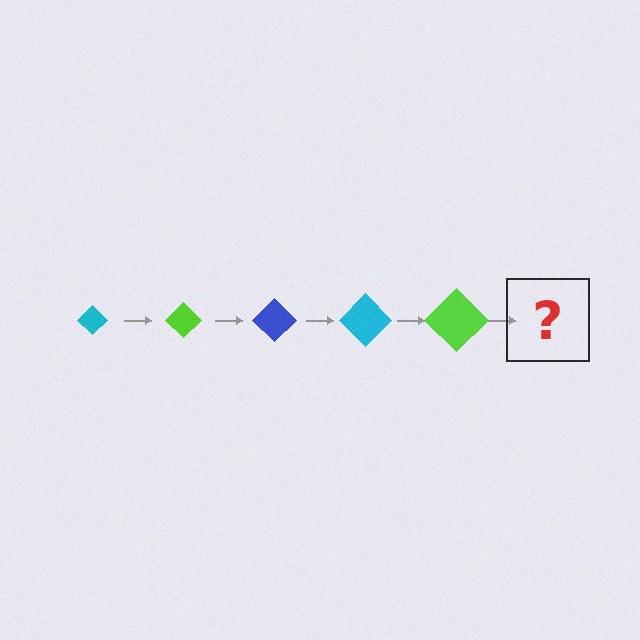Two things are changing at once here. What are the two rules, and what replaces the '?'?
The two rules are that the diamond grows larger each step and the color cycles through cyan, lime, and blue. The '?' should be a blue diamond, larger than the previous one.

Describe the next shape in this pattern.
It should be a blue diamond, larger than the previous one.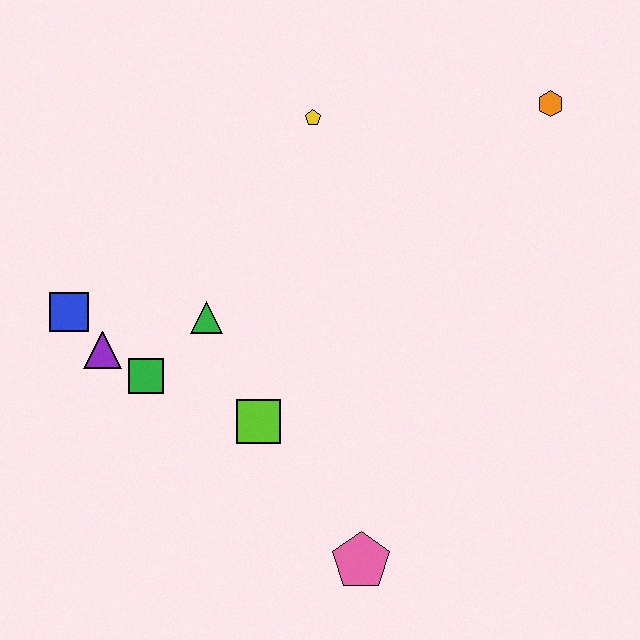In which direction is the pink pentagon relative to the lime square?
The pink pentagon is below the lime square.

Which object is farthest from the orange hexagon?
The blue square is farthest from the orange hexagon.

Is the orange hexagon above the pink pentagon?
Yes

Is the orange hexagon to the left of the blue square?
No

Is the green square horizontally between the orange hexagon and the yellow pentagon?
No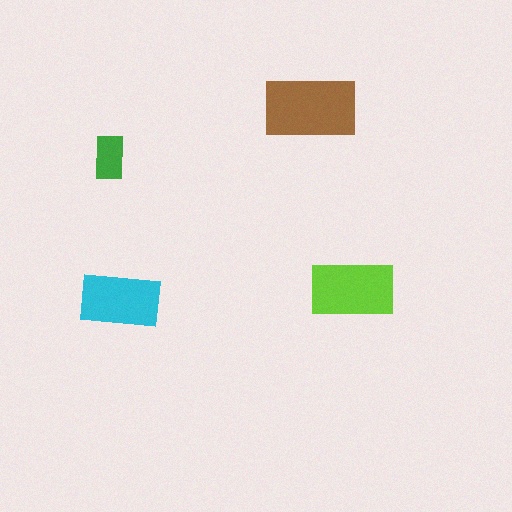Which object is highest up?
The brown rectangle is topmost.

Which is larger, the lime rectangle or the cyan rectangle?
The lime one.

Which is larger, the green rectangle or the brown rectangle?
The brown one.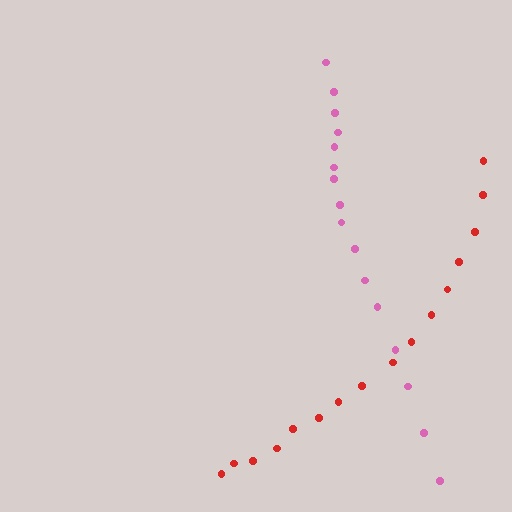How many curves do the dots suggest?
There are 2 distinct paths.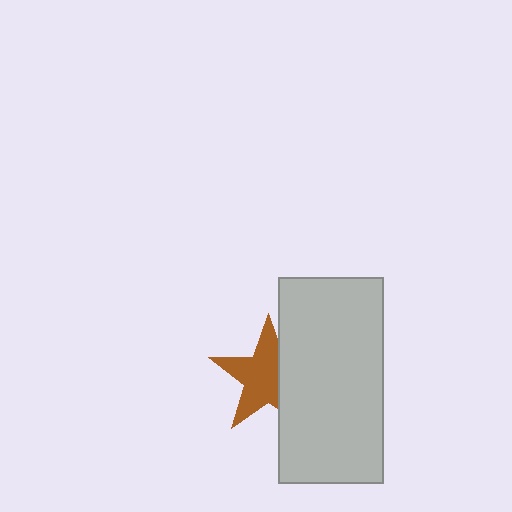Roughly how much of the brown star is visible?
About half of it is visible (roughly 64%).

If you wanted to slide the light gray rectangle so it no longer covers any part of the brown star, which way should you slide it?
Slide it right — that is the most direct way to separate the two shapes.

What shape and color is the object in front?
The object in front is a light gray rectangle.